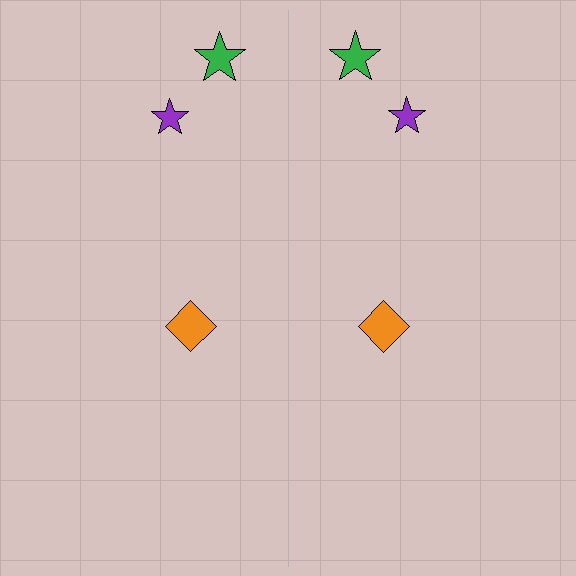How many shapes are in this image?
There are 6 shapes in this image.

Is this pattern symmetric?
Yes, this pattern has bilateral (reflection) symmetry.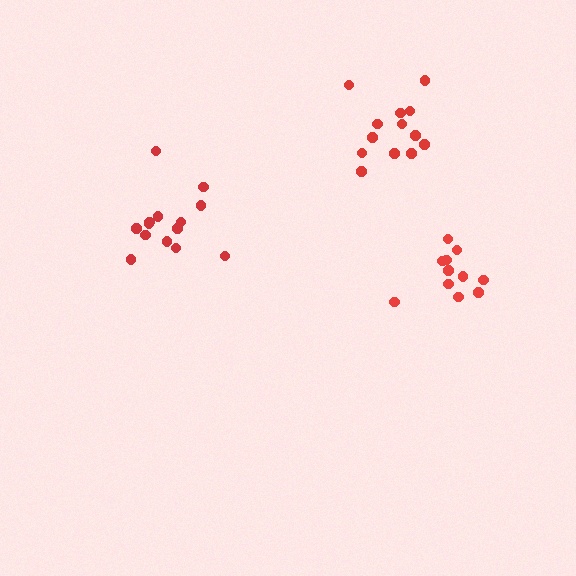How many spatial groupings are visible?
There are 3 spatial groupings.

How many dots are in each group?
Group 1: 11 dots, Group 2: 14 dots, Group 3: 13 dots (38 total).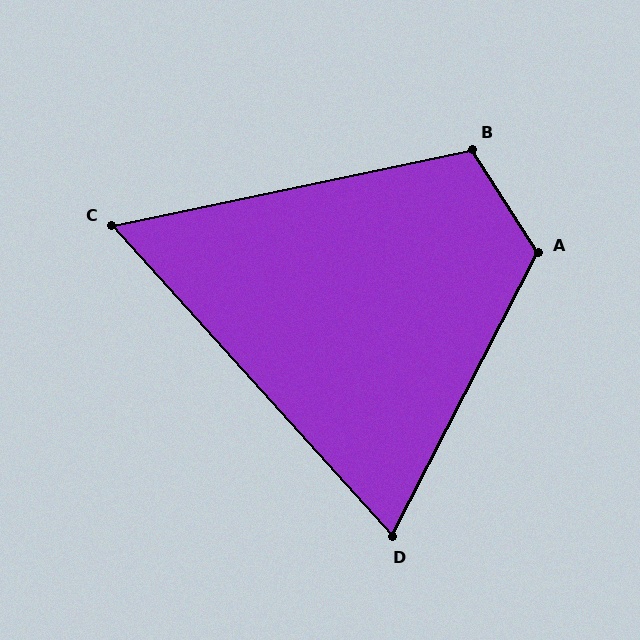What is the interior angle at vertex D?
Approximately 69 degrees (acute).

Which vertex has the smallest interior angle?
C, at approximately 60 degrees.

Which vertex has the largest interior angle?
A, at approximately 120 degrees.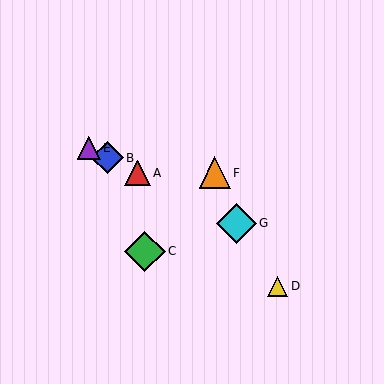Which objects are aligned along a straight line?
Objects A, B, E, G are aligned along a straight line.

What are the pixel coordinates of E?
Object E is at (89, 148).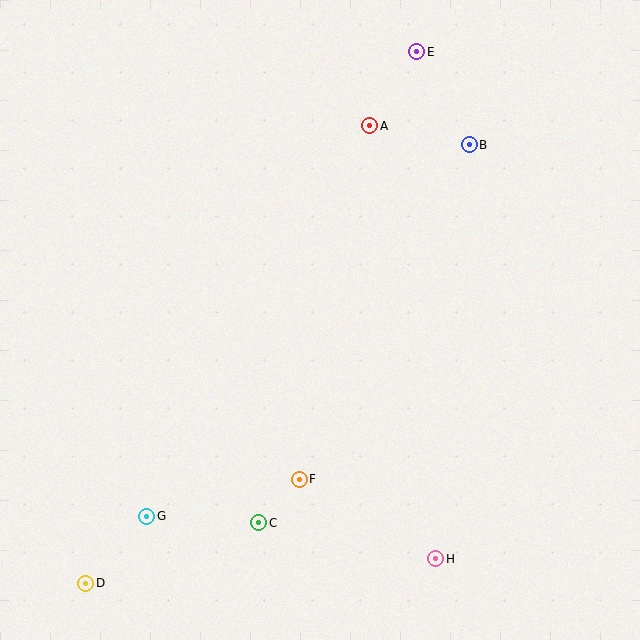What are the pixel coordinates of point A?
Point A is at (370, 126).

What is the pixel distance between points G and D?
The distance between G and D is 90 pixels.